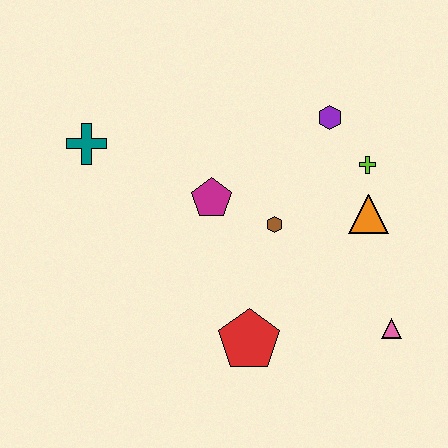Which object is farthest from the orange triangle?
The teal cross is farthest from the orange triangle.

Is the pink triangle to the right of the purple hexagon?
Yes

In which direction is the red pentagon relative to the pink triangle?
The red pentagon is to the left of the pink triangle.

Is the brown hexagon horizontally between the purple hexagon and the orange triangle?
No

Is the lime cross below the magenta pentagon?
No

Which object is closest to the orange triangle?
The lime cross is closest to the orange triangle.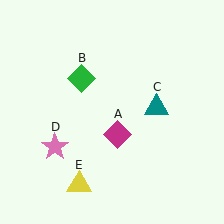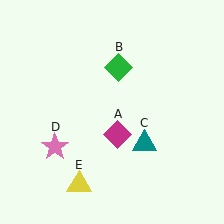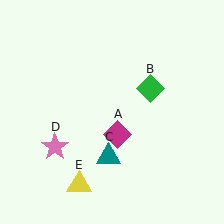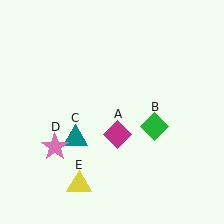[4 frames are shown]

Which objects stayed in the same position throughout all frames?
Magenta diamond (object A) and pink star (object D) and yellow triangle (object E) remained stationary.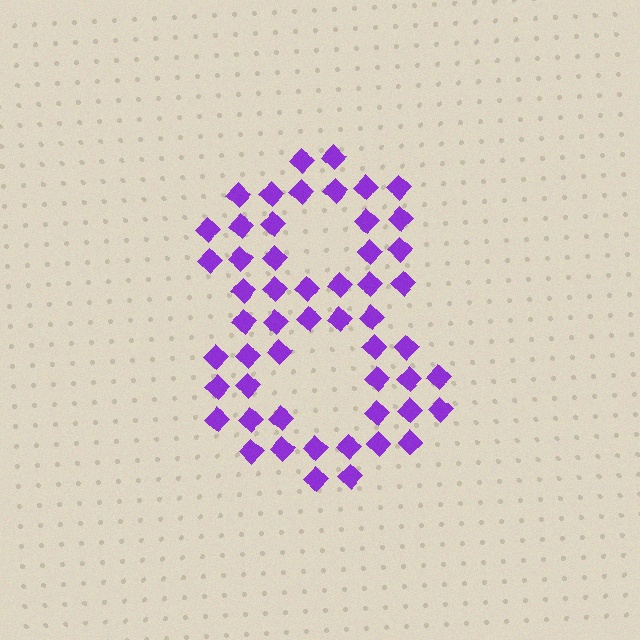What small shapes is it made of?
It is made of small diamonds.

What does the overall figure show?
The overall figure shows the digit 8.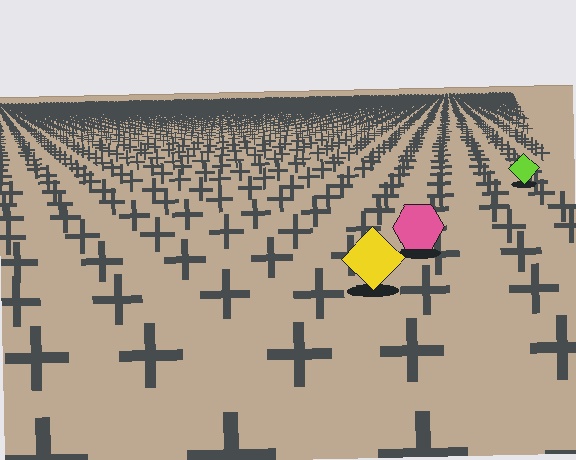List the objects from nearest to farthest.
From nearest to farthest: the yellow diamond, the pink hexagon, the lime diamond.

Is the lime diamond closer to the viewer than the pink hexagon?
No. The pink hexagon is closer — you can tell from the texture gradient: the ground texture is coarser near it.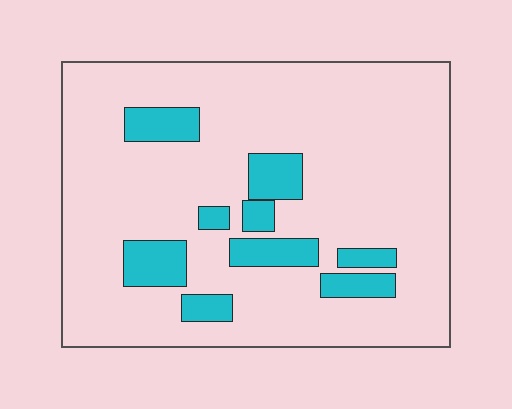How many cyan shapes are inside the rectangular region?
9.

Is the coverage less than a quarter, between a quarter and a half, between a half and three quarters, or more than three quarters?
Less than a quarter.